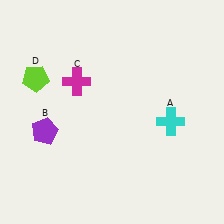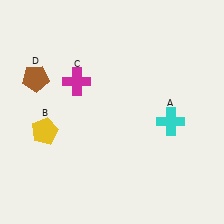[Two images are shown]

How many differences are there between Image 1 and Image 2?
There are 2 differences between the two images.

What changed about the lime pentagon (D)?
In Image 1, D is lime. In Image 2, it changed to brown.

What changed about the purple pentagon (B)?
In Image 1, B is purple. In Image 2, it changed to yellow.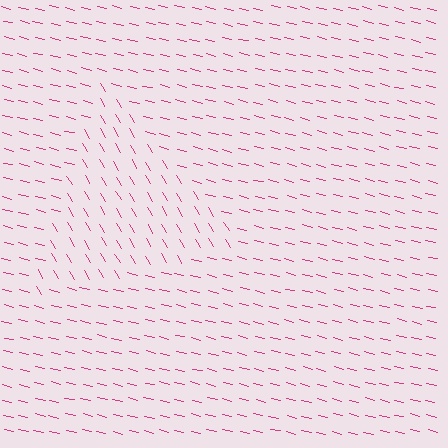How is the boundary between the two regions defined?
The boundary is defined purely by a change in line orientation (approximately 45 degrees difference). All lines are the same color and thickness.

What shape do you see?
I see a triangle.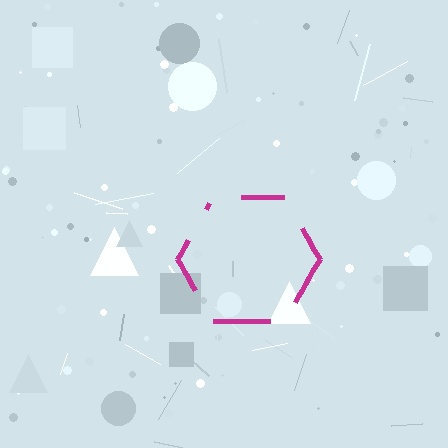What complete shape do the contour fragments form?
The contour fragments form a hexagon.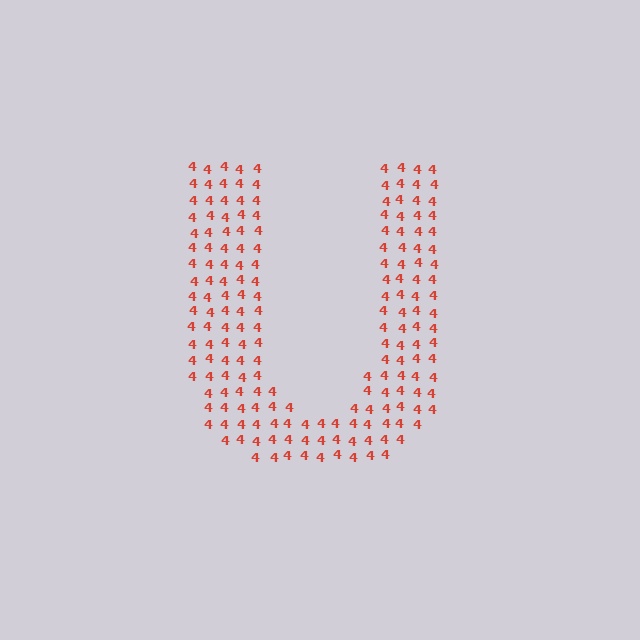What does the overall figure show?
The overall figure shows the letter U.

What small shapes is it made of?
It is made of small digit 4's.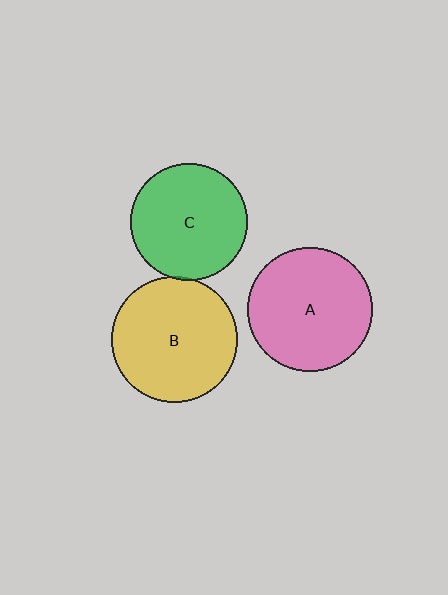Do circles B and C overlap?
Yes.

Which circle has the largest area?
Circle B (yellow).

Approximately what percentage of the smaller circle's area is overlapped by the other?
Approximately 5%.